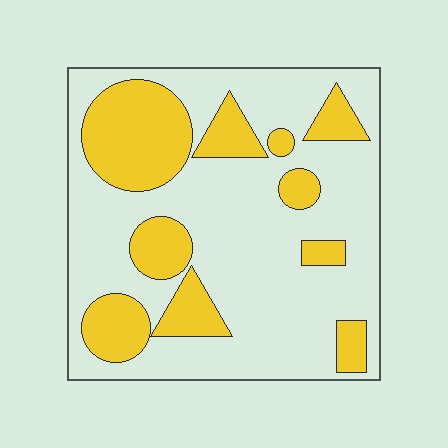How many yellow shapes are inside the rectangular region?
10.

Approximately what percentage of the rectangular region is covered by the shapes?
Approximately 30%.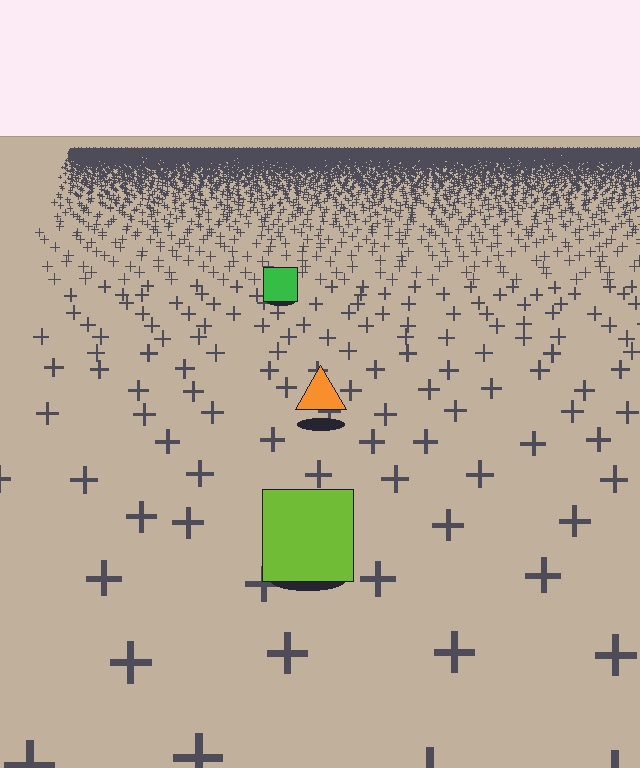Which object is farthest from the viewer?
The green square is farthest from the viewer. It appears smaller and the ground texture around it is denser.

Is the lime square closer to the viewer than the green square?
Yes. The lime square is closer — you can tell from the texture gradient: the ground texture is coarser near it.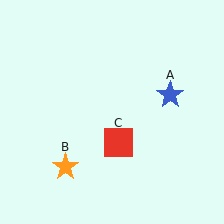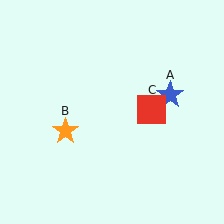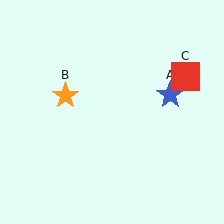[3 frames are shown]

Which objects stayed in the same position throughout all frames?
Blue star (object A) remained stationary.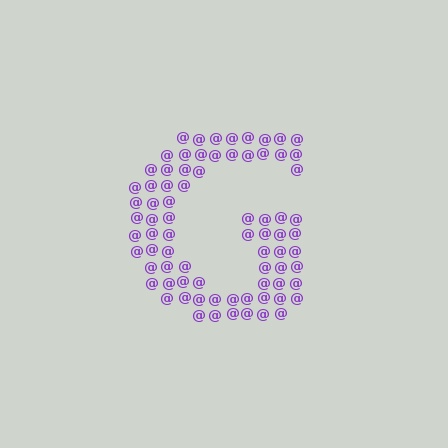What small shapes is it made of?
It is made of small at signs.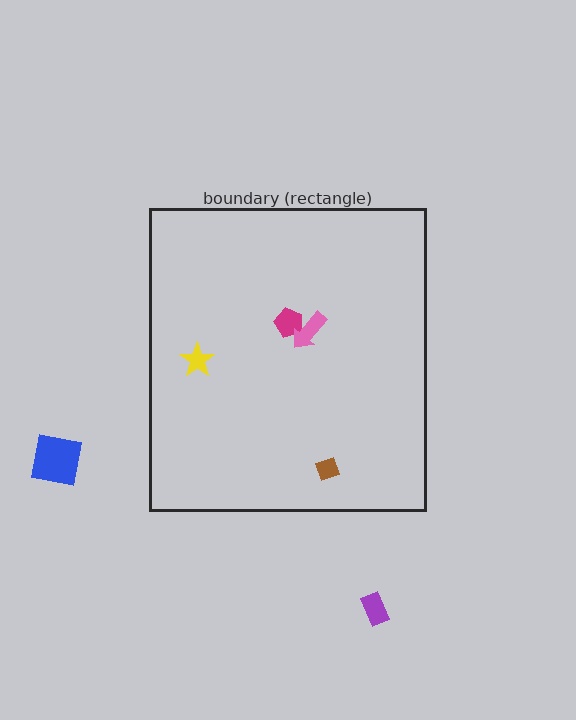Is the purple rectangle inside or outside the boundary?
Outside.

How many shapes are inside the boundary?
4 inside, 2 outside.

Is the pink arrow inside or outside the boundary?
Inside.